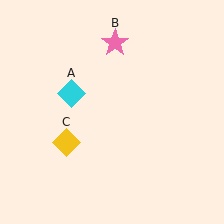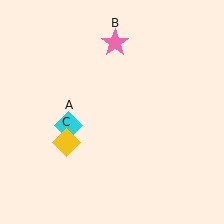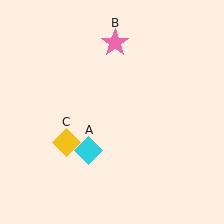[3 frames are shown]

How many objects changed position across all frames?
1 object changed position: cyan diamond (object A).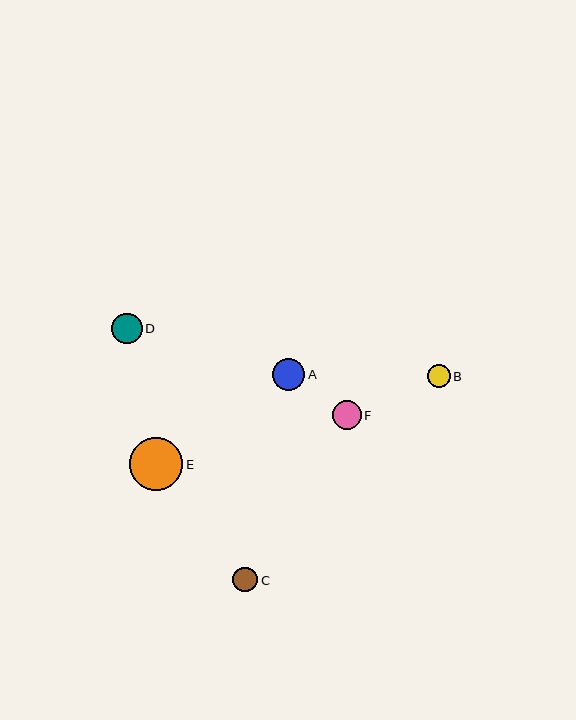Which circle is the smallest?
Circle B is the smallest with a size of approximately 23 pixels.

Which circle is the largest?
Circle E is the largest with a size of approximately 54 pixels.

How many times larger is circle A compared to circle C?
Circle A is approximately 1.3 times the size of circle C.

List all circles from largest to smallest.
From largest to smallest: E, A, D, F, C, B.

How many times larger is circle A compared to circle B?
Circle A is approximately 1.4 times the size of circle B.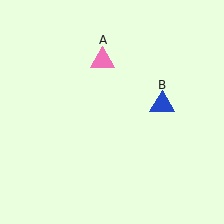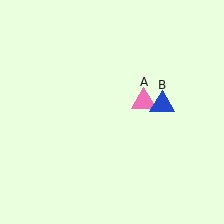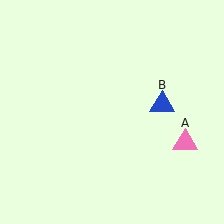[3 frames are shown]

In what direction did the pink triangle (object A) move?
The pink triangle (object A) moved down and to the right.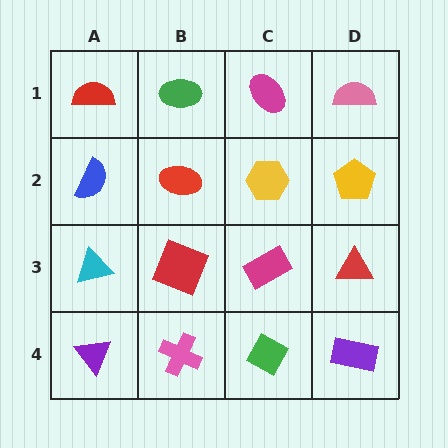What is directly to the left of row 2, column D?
A yellow hexagon.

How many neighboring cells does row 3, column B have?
4.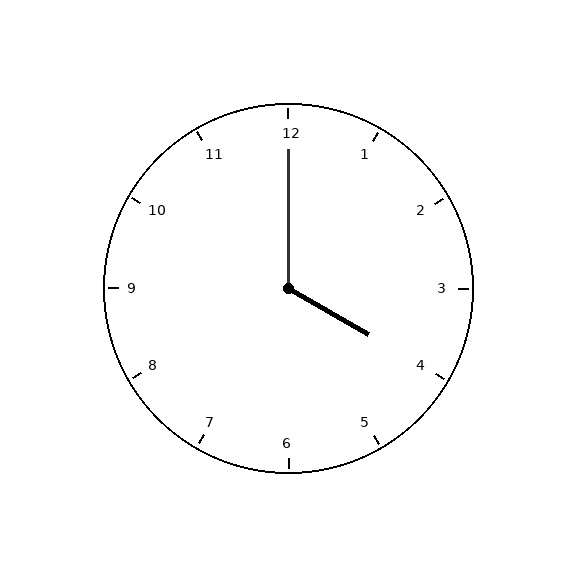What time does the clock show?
4:00.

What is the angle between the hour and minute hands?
Approximately 120 degrees.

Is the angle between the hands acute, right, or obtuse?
It is obtuse.